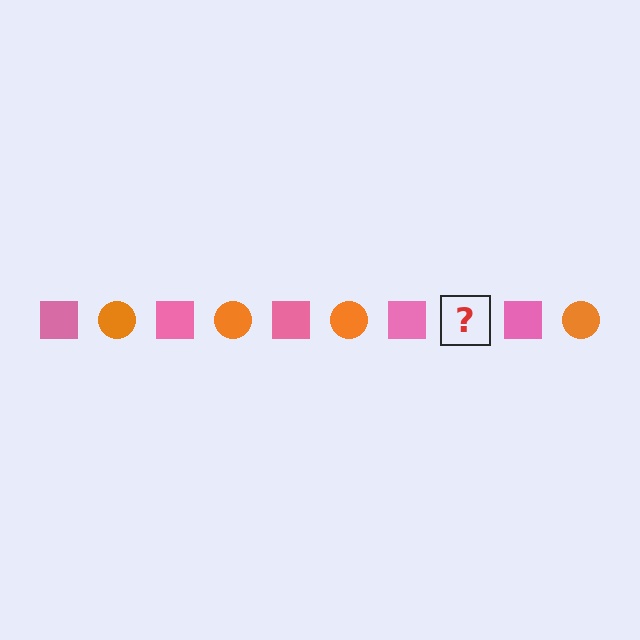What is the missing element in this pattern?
The missing element is an orange circle.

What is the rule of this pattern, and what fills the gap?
The rule is that the pattern alternates between pink square and orange circle. The gap should be filled with an orange circle.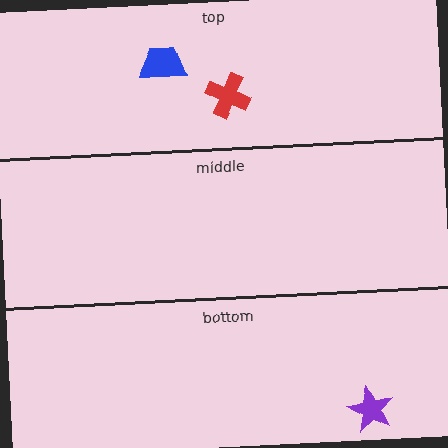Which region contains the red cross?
The top region.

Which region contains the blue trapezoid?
The top region.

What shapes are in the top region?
The blue trapezoid, the red cross.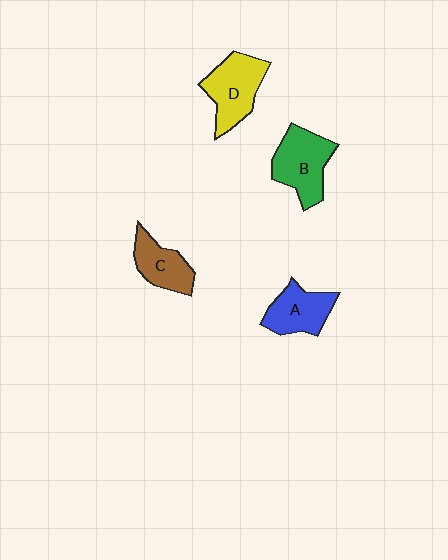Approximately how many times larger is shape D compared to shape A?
Approximately 1.2 times.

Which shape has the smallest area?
Shape C (brown).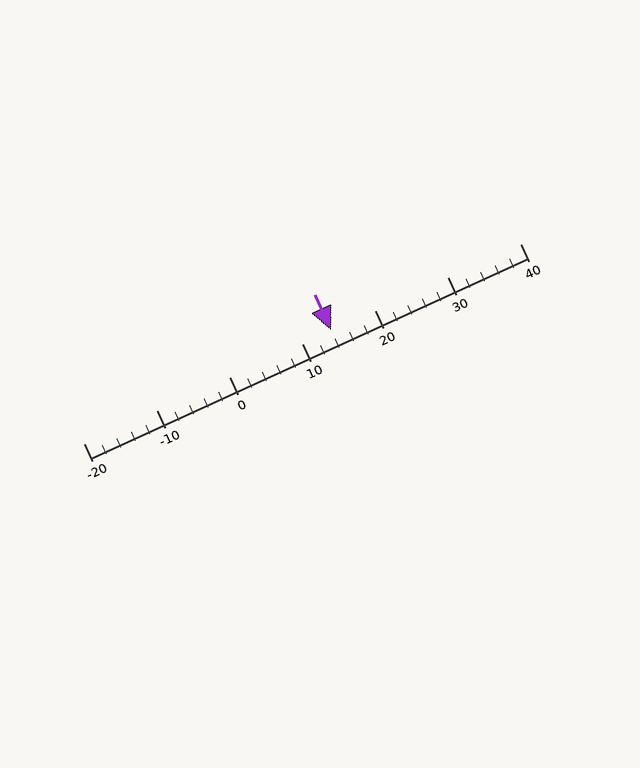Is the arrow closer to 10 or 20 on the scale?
The arrow is closer to 10.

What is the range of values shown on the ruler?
The ruler shows values from -20 to 40.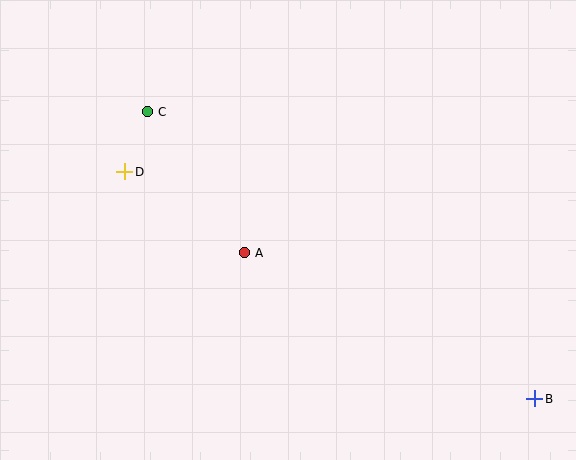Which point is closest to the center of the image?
Point A at (245, 253) is closest to the center.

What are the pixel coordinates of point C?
Point C is at (148, 112).